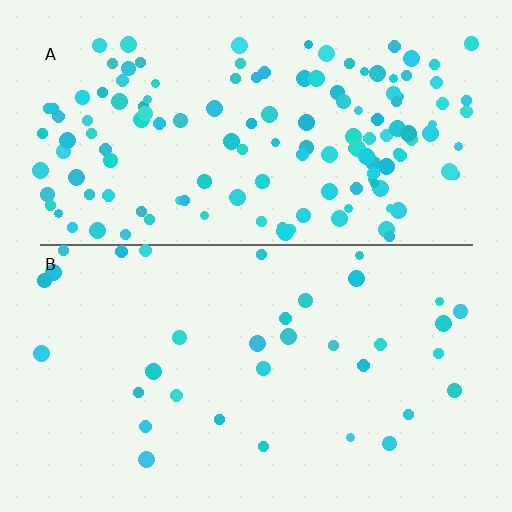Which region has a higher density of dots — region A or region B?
A (the top).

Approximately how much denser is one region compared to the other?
Approximately 4.0× — region A over region B.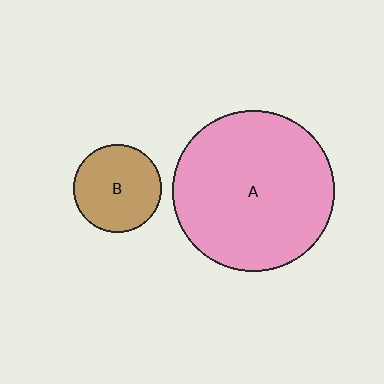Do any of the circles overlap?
No, none of the circles overlap.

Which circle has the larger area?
Circle A (pink).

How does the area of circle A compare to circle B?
Approximately 3.4 times.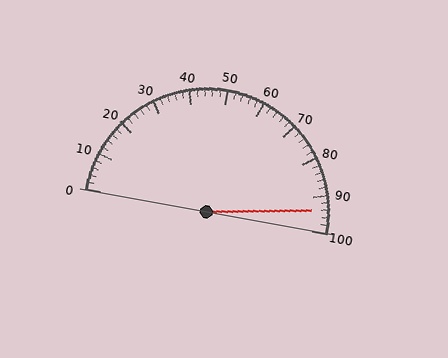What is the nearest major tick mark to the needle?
The nearest major tick mark is 90.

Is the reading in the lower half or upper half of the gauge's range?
The reading is in the upper half of the range (0 to 100).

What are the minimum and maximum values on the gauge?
The gauge ranges from 0 to 100.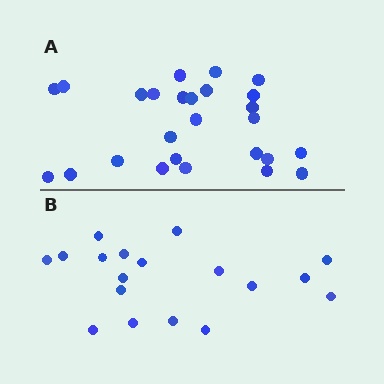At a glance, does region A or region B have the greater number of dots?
Region A (the top region) has more dots.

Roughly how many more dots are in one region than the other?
Region A has roughly 8 or so more dots than region B.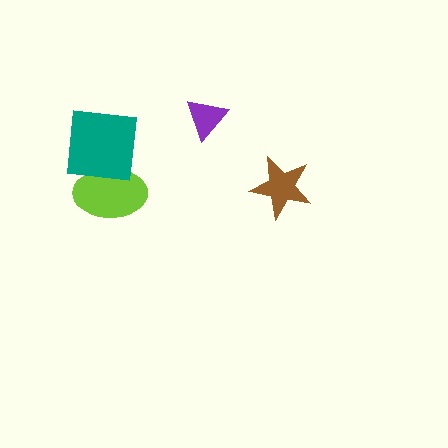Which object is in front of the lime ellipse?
The teal square is in front of the lime ellipse.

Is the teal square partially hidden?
No, no other shape covers it.